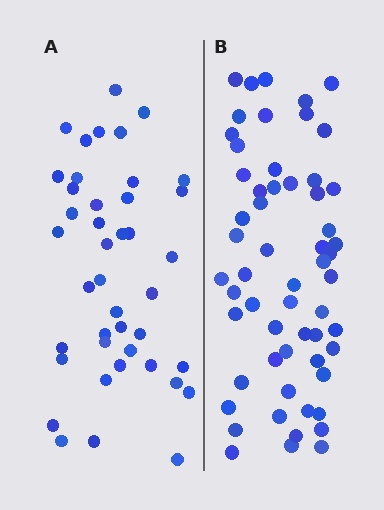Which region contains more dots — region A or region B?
Region B (the right region) has more dots.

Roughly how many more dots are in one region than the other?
Region B has approximately 15 more dots than region A.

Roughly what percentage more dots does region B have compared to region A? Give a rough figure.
About 40% more.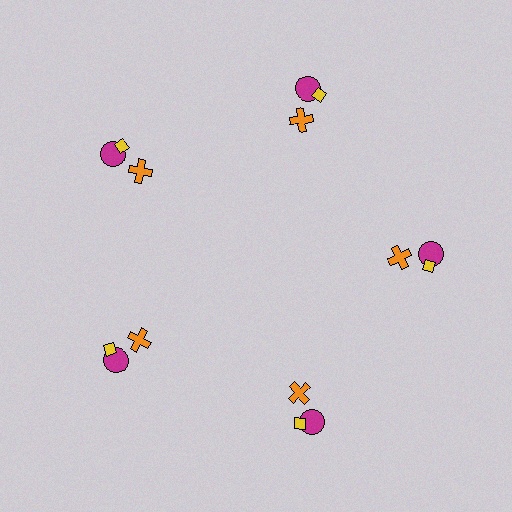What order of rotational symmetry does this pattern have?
This pattern has 5-fold rotational symmetry.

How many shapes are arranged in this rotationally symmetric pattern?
There are 15 shapes, arranged in 5 groups of 3.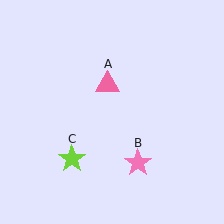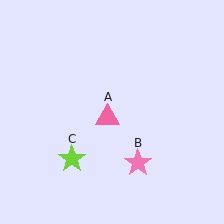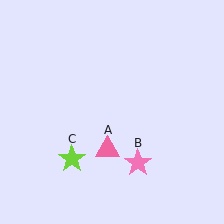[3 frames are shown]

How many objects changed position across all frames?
1 object changed position: pink triangle (object A).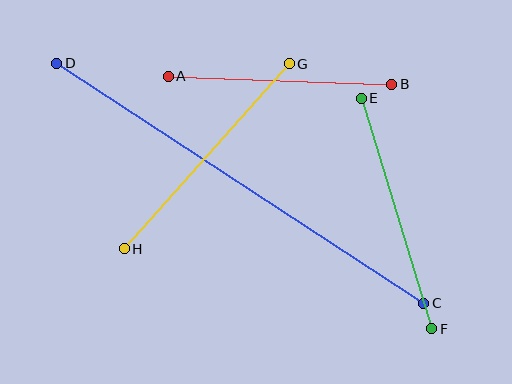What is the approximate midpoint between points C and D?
The midpoint is at approximately (240, 183) pixels.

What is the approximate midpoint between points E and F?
The midpoint is at approximately (397, 214) pixels.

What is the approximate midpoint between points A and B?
The midpoint is at approximately (280, 80) pixels.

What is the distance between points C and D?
The distance is approximately 439 pixels.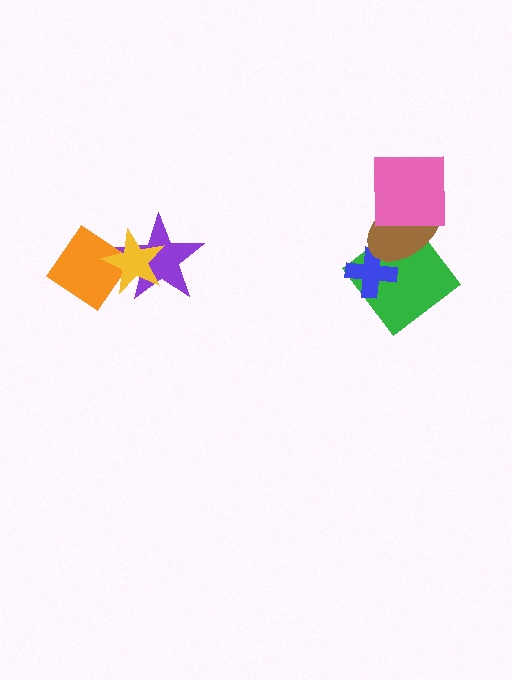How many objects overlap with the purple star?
2 objects overlap with the purple star.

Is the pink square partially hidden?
No, no other shape covers it.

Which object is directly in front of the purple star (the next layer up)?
The orange diamond is directly in front of the purple star.